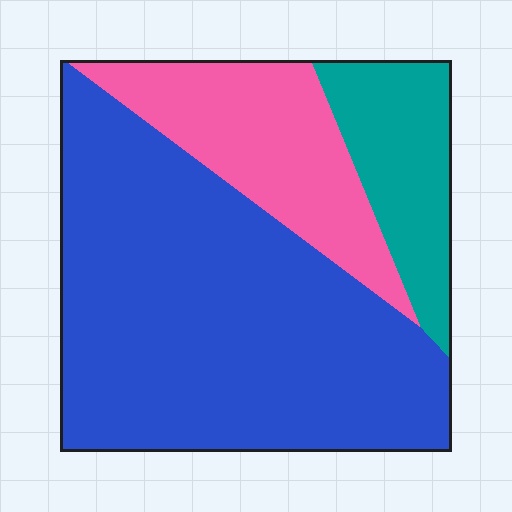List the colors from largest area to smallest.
From largest to smallest: blue, pink, teal.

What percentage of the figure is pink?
Pink takes up about one fifth (1/5) of the figure.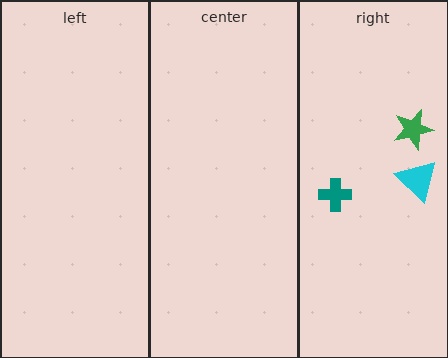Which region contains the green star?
The right region.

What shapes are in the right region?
The teal cross, the green star, the cyan triangle.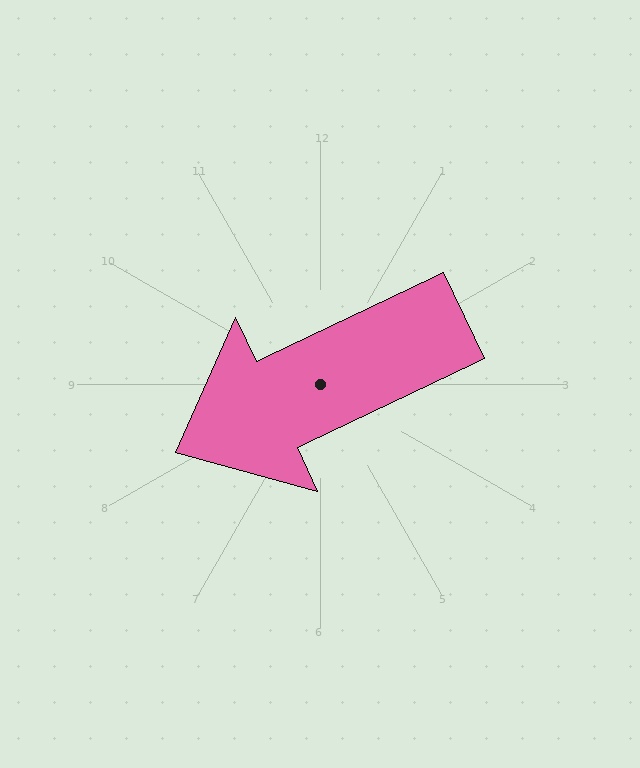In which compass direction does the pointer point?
Southwest.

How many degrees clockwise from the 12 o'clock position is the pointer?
Approximately 245 degrees.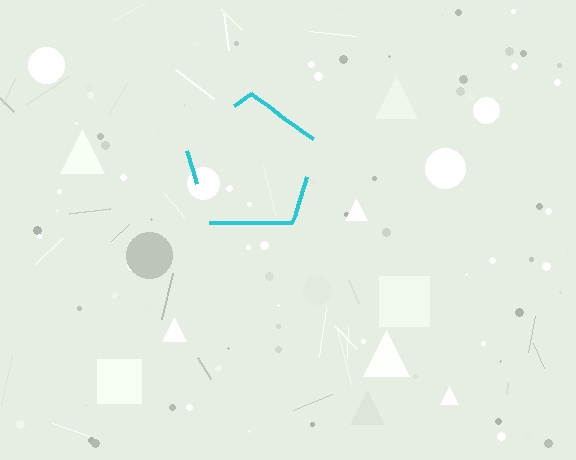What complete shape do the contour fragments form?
The contour fragments form a pentagon.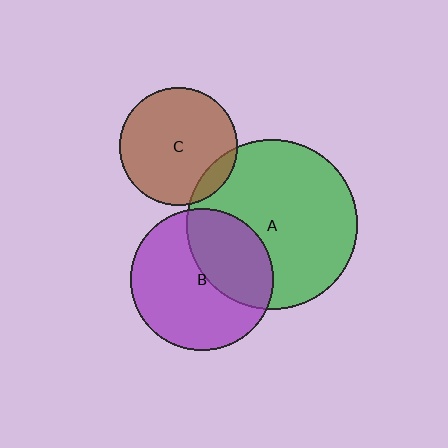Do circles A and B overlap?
Yes.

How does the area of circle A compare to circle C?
Approximately 2.1 times.